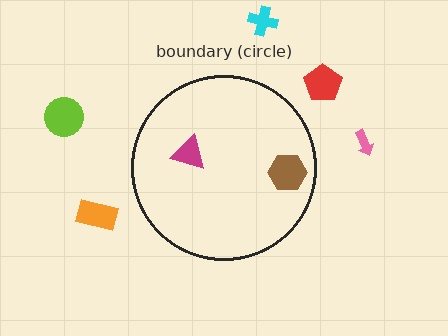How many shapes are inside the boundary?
2 inside, 5 outside.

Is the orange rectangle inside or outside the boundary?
Outside.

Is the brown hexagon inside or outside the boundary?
Inside.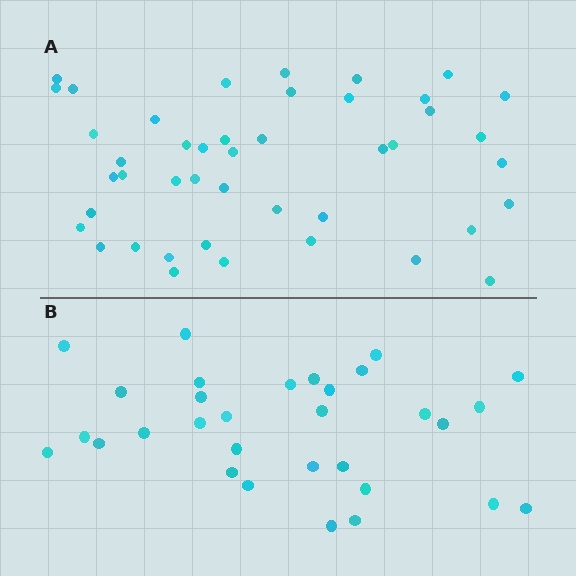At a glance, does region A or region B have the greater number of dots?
Region A (the top region) has more dots.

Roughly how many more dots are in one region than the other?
Region A has approximately 15 more dots than region B.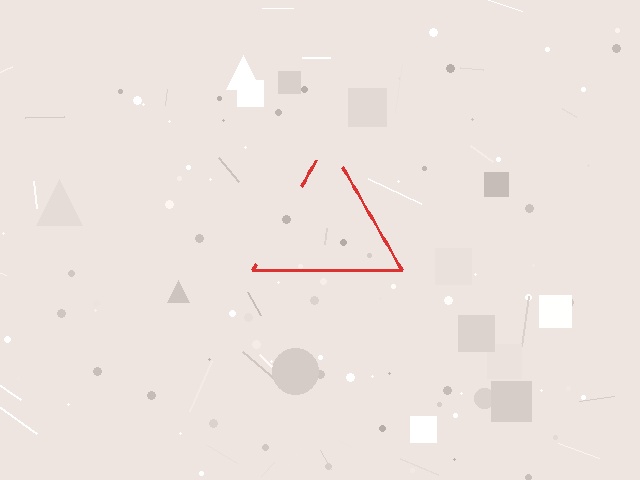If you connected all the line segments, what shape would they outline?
They would outline a triangle.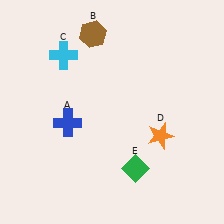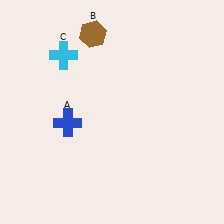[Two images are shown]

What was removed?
The orange star (D), the green diamond (E) were removed in Image 2.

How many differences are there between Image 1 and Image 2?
There are 2 differences between the two images.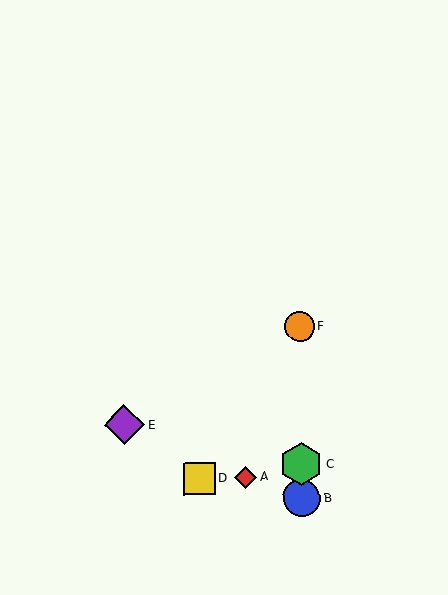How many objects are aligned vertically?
3 objects (B, C, F) are aligned vertically.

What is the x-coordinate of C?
Object C is at x≈301.